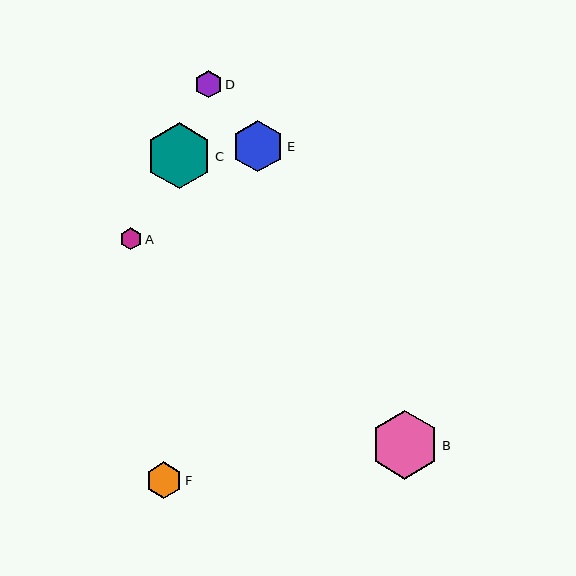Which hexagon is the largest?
Hexagon B is the largest with a size of approximately 69 pixels.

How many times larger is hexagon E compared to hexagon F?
Hexagon E is approximately 1.4 times the size of hexagon F.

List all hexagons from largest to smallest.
From largest to smallest: B, C, E, F, D, A.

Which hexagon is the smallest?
Hexagon A is the smallest with a size of approximately 22 pixels.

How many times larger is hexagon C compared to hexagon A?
Hexagon C is approximately 3.0 times the size of hexagon A.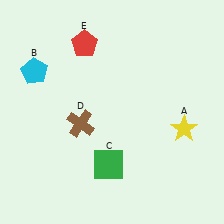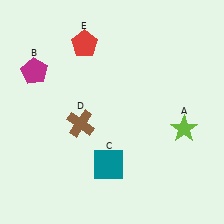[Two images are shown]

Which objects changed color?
A changed from yellow to lime. B changed from cyan to magenta. C changed from green to teal.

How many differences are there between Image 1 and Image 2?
There are 3 differences between the two images.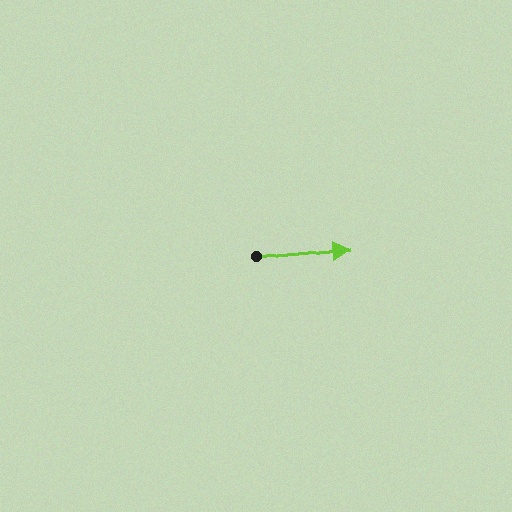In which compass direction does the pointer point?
East.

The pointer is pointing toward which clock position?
Roughly 3 o'clock.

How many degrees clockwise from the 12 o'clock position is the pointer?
Approximately 85 degrees.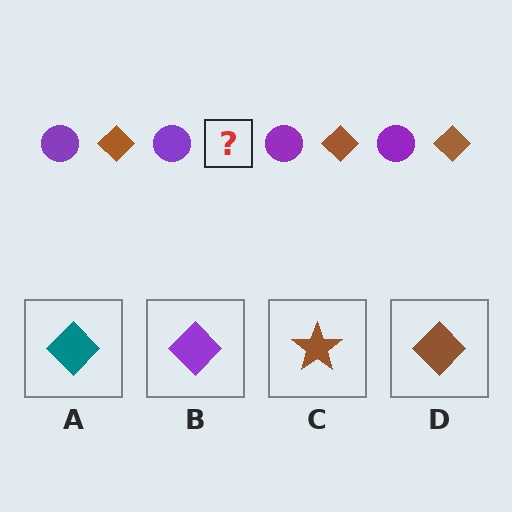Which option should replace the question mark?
Option D.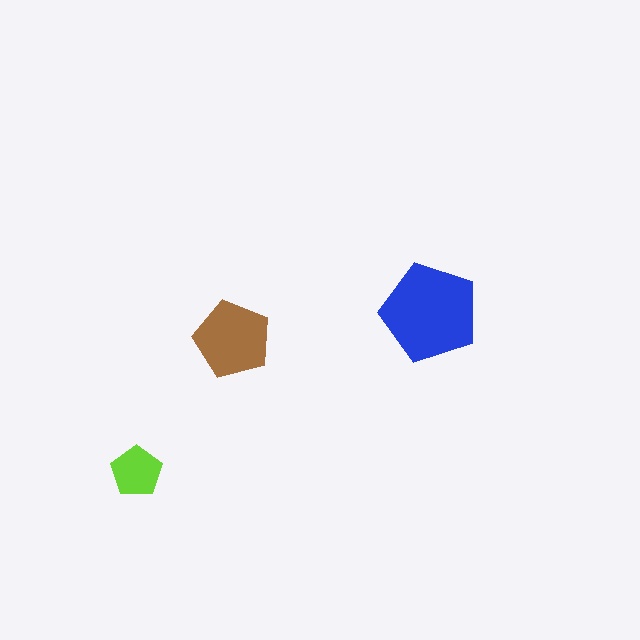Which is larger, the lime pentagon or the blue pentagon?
The blue one.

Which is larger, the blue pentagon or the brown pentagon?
The blue one.